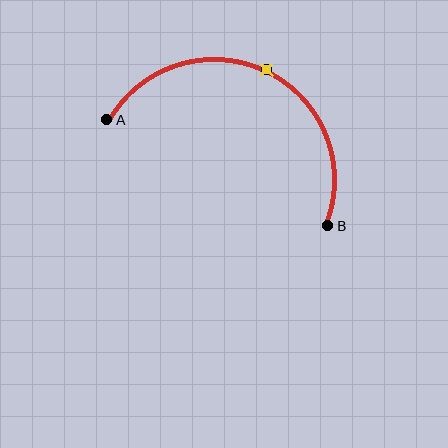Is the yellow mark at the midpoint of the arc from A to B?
Yes. The yellow mark lies on the arc at equal arc-length from both A and B — it is the arc midpoint.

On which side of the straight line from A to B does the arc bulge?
The arc bulges above the straight line connecting A and B.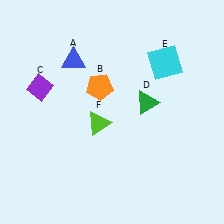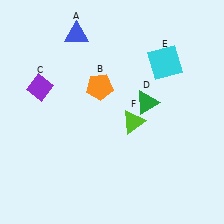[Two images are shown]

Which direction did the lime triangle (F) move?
The lime triangle (F) moved right.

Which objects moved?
The objects that moved are: the blue triangle (A), the lime triangle (F).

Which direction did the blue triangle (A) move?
The blue triangle (A) moved up.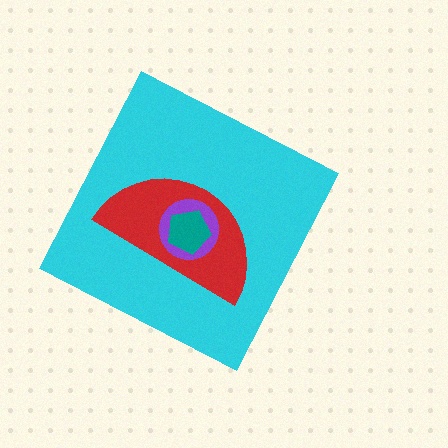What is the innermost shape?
The teal pentagon.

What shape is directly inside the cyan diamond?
The red semicircle.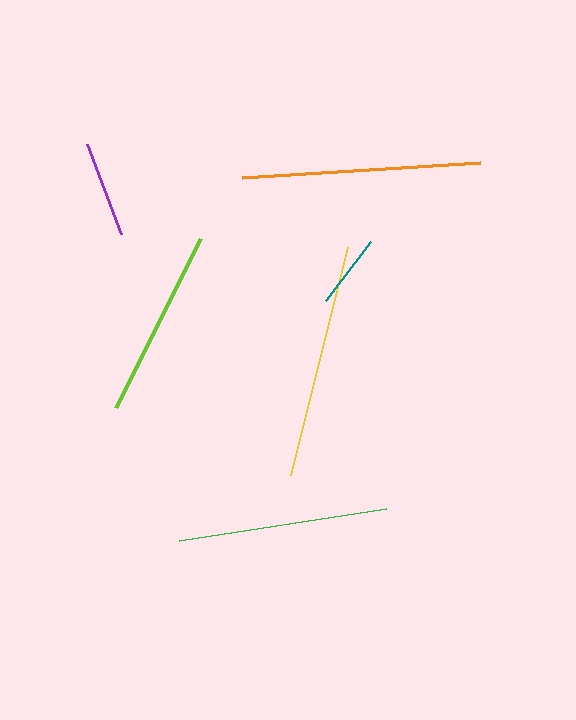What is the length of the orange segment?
The orange segment is approximately 238 pixels long.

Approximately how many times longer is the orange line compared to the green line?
The orange line is approximately 1.1 times the length of the green line.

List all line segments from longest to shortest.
From longest to shortest: orange, yellow, green, lime, purple, teal.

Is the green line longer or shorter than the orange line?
The orange line is longer than the green line.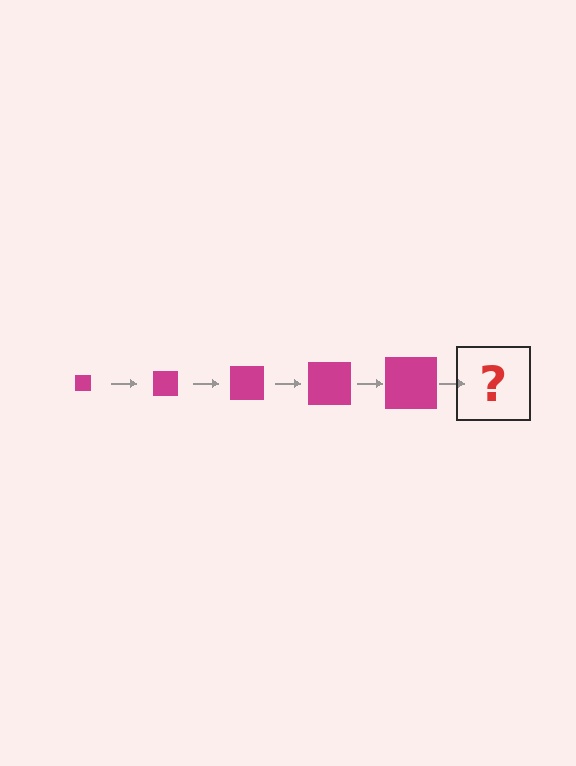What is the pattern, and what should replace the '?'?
The pattern is that the square gets progressively larger each step. The '?' should be a magenta square, larger than the previous one.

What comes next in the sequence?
The next element should be a magenta square, larger than the previous one.